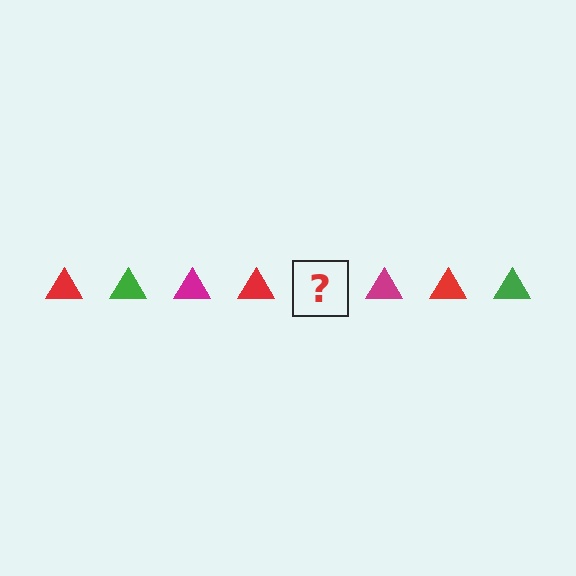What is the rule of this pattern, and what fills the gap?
The rule is that the pattern cycles through red, green, magenta triangles. The gap should be filled with a green triangle.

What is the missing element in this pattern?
The missing element is a green triangle.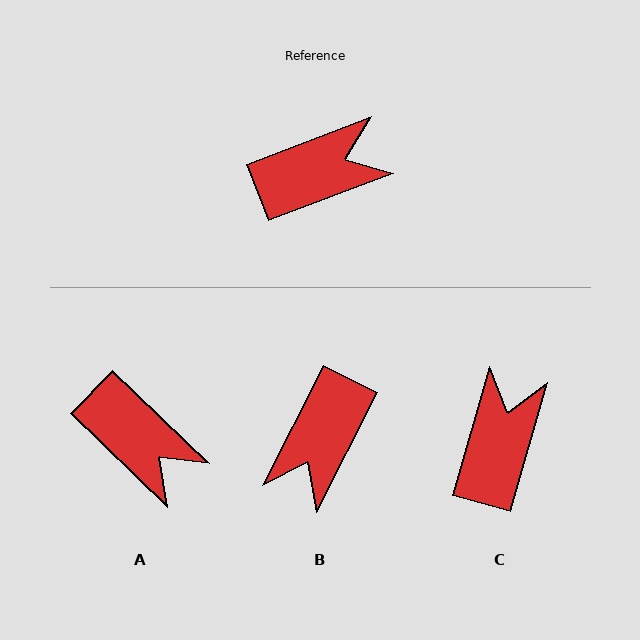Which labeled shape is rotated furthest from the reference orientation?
B, about 138 degrees away.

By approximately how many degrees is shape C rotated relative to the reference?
Approximately 53 degrees counter-clockwise.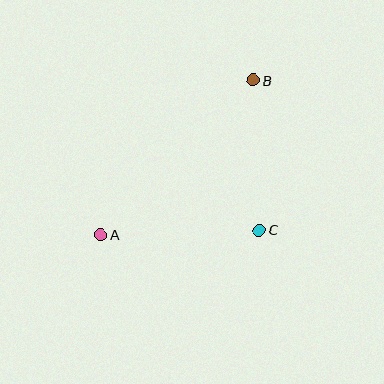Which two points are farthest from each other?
Points A and B are farthest from each other.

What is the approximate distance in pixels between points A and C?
The distance between A and C is approximately 159 pixels.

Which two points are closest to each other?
Points B and C are closest to each other.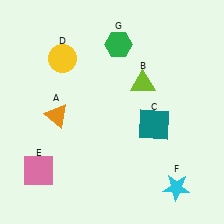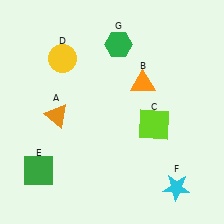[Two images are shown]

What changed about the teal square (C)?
In Image 1, C is teal. In Image 2, it changed to lime.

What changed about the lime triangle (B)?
In Image 1, B is lime. In Image 2, it changed to orange.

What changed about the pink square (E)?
In Image 1, E is pink. In Image 2, it changed to green.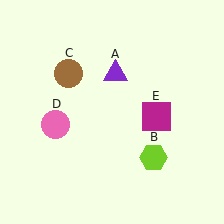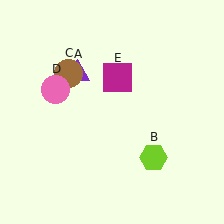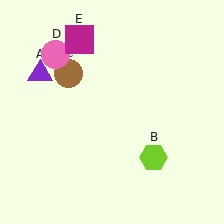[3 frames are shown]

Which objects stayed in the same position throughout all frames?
Lime hexagon (object B) and brown circle (object C) remained stationary.